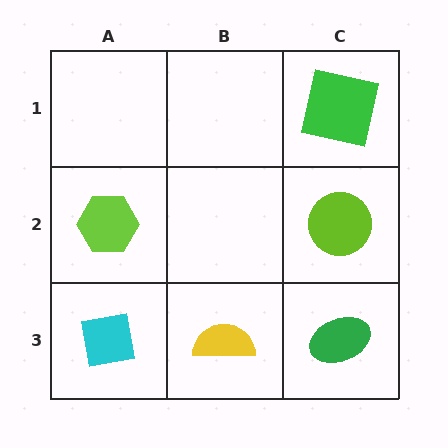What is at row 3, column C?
A green ellipse.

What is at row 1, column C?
A green square.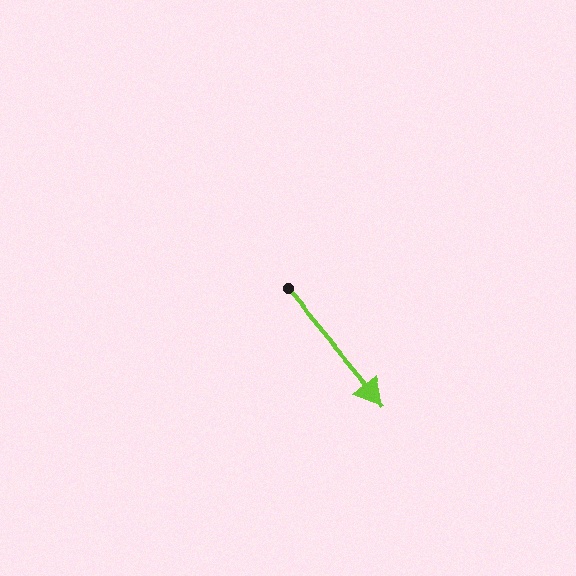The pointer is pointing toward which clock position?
Roughly 5 o'clock.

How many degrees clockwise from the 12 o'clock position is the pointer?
Approximately 140 degrees.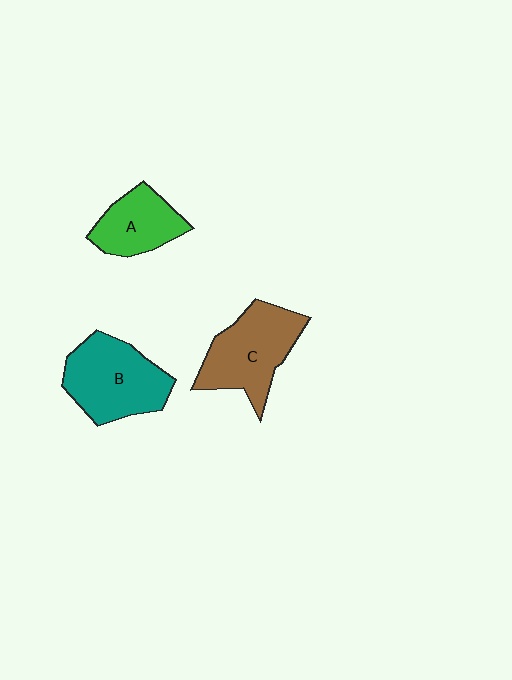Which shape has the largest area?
Shape B (teal).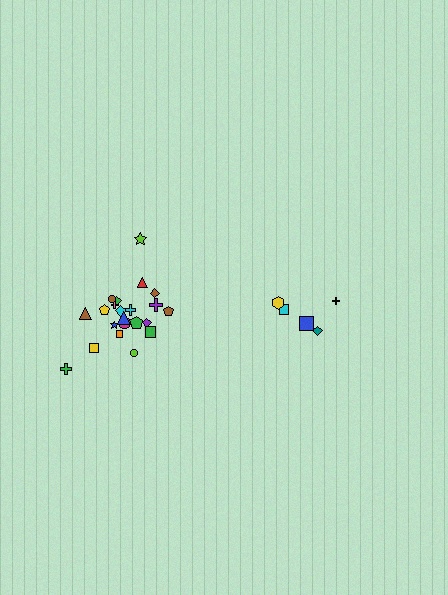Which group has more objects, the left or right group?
The left group.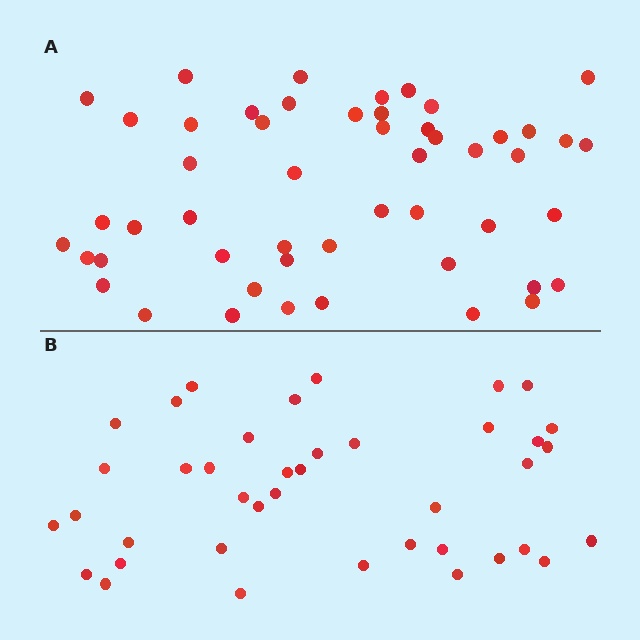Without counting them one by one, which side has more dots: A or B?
Region A (the top region) has more dots.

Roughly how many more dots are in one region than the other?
Region A has roughly 12 or so more dots than region B.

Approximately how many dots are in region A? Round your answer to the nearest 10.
About 50 dots. (The exact count is 51, which rounds to 50.)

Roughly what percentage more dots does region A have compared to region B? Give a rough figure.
About 30% more.